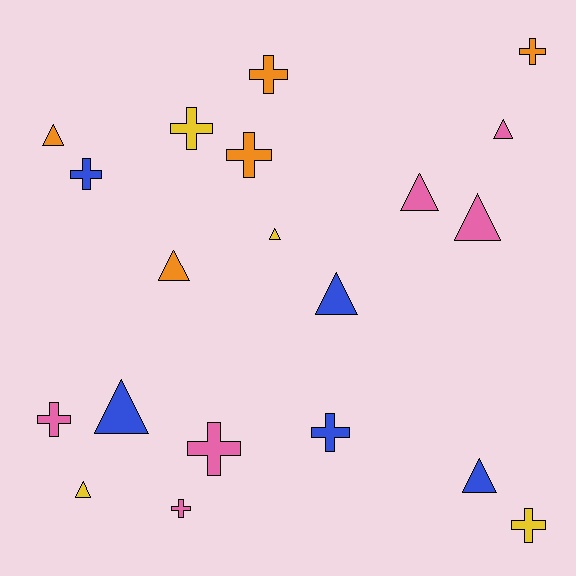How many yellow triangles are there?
There are 2 yellow triangles.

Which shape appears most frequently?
Cross, with 10 objects.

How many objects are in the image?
There are 20 objects.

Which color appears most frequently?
Pink, with 6 objects.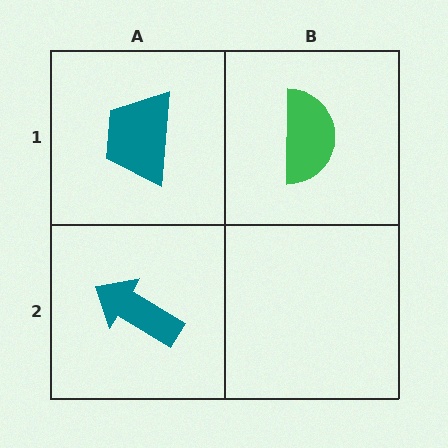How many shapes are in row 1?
2 shapes.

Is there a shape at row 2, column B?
No, that cell is empty.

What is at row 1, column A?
A teal trapezoid.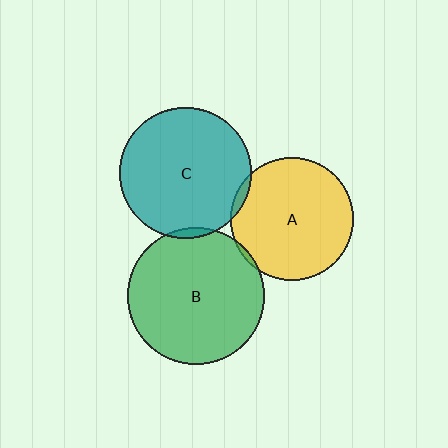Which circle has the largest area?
Circle B (green).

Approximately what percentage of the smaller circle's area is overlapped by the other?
Approximately 5%.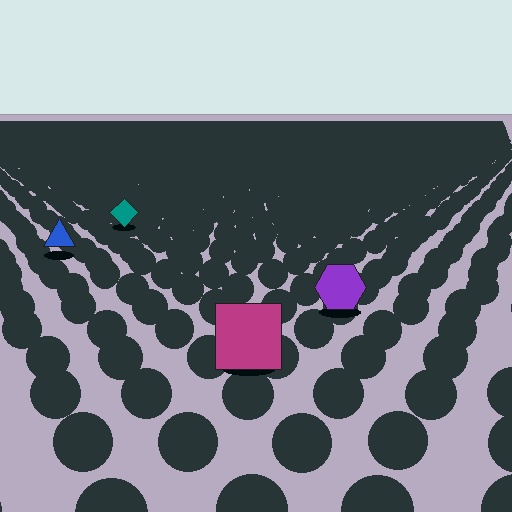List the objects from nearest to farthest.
From nearest to farthest: the magenta square, the purple hexagon, the blue triangle, the teal diamond.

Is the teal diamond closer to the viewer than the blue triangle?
No. The blue triangle is closer — you can tell from the texture gradient: the ground texture is coarser near it.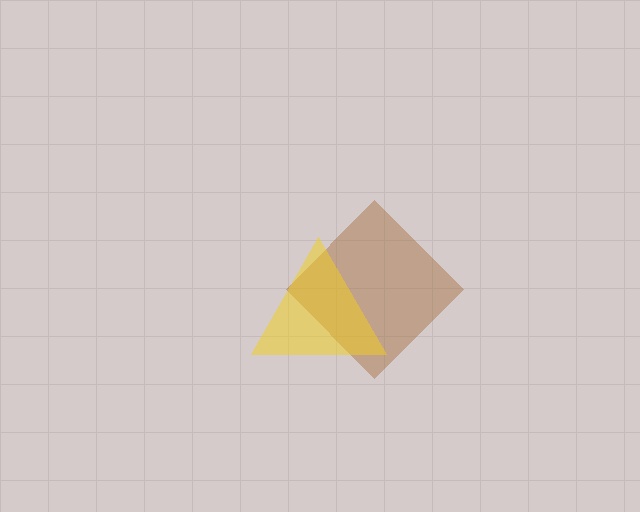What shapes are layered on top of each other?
The layered shapes are: a brown diamond, a yellow triangle.